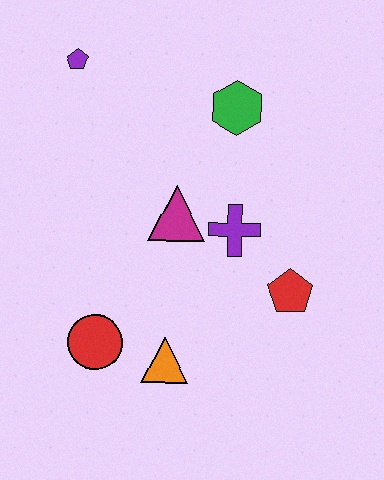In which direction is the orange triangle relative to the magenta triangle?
The orange triangle is below the magenta triangle.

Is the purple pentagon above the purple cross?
Yes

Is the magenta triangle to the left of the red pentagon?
Yes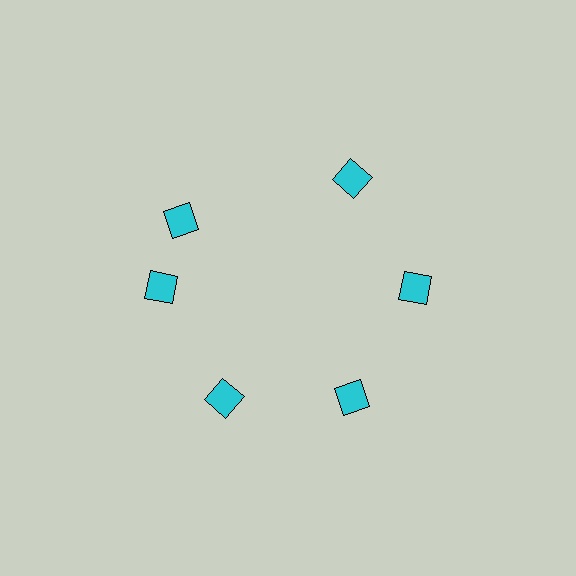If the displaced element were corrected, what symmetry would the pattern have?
It would have 6-fold rotational symmetry — the pattern would map onto itself every 60 degrees.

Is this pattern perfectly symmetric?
No. The 6 cyan diamonds are arranged in a ring, but one element near the 11 o'clock position is rotated out of alignment along the ring, breaking the 6-fold rotational symmetry.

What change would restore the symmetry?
The symmetry would be restored by rotating it back into even spacing with its neighbors so that all 6 diamonds sit at equal angles and equal distance from the center.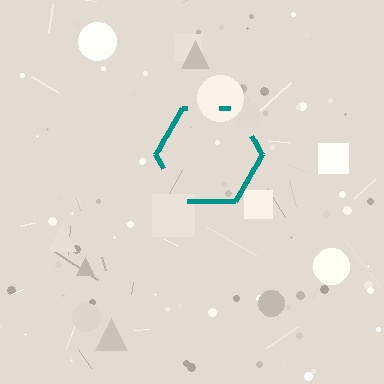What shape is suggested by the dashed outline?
The dashed outline suggests a hexagon.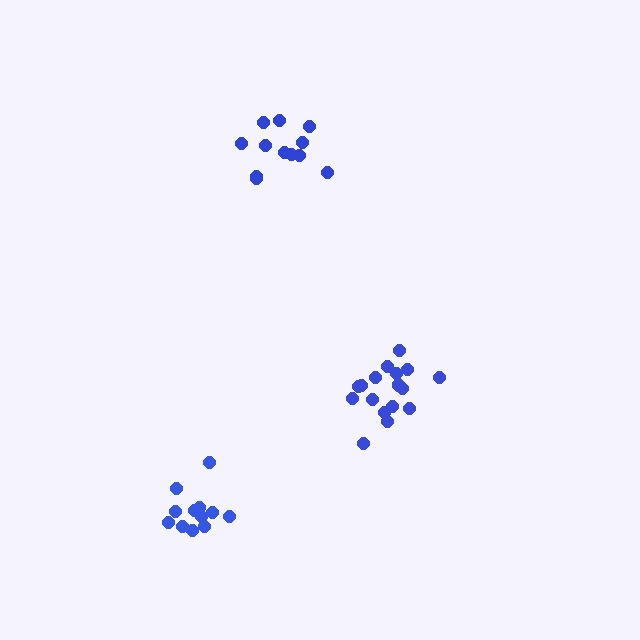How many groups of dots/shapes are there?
There are 3 groups.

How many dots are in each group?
Group 1: 12 dots, Group 2: 12 dots, Group 3: 17 dots (41 total).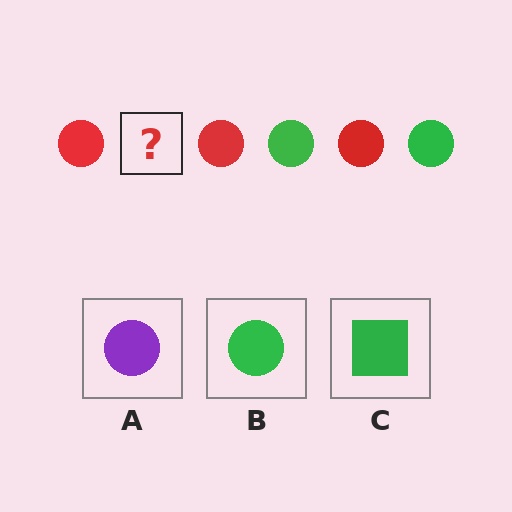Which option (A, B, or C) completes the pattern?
B.